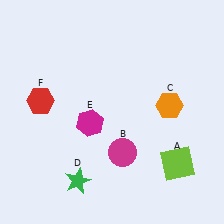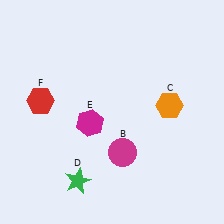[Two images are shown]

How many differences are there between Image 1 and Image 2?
There is 1 difference between the two images.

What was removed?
The lime square (A) was removed in Image 2.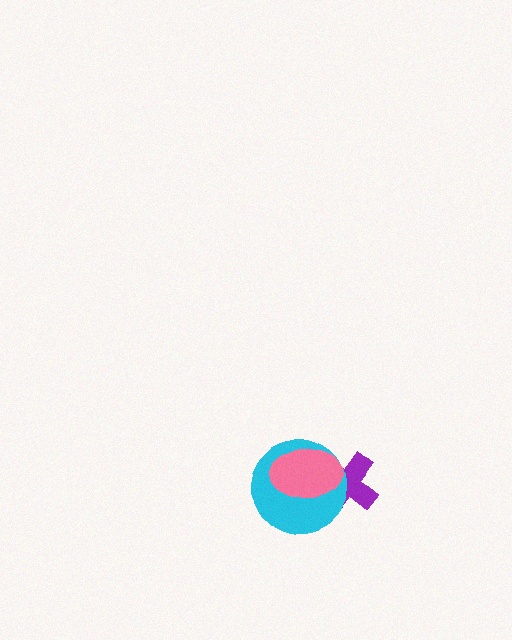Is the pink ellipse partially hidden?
No, no other shape covers it.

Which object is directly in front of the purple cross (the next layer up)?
The cyan circle is directly in front of the purple cross.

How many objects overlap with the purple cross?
2 objects overlap with the purple cross.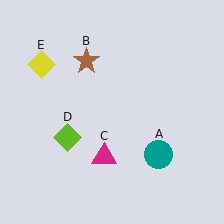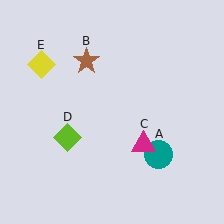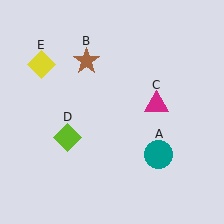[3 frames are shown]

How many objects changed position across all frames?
1 object changed position: magenta triangle (object C).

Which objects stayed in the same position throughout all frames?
Teal circle (object A) and brown star (object B) and lime diamond (object D) and yellow diamond (object E) remained stationary.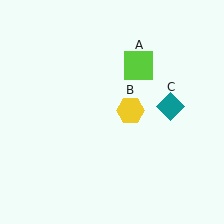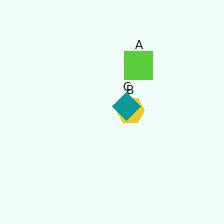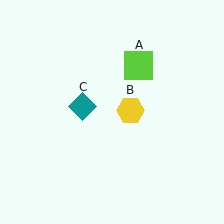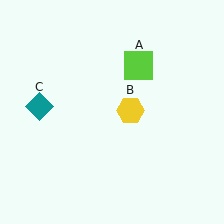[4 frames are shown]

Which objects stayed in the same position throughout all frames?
Lime square (object A) and yellow hexagon (object B) remained stationary.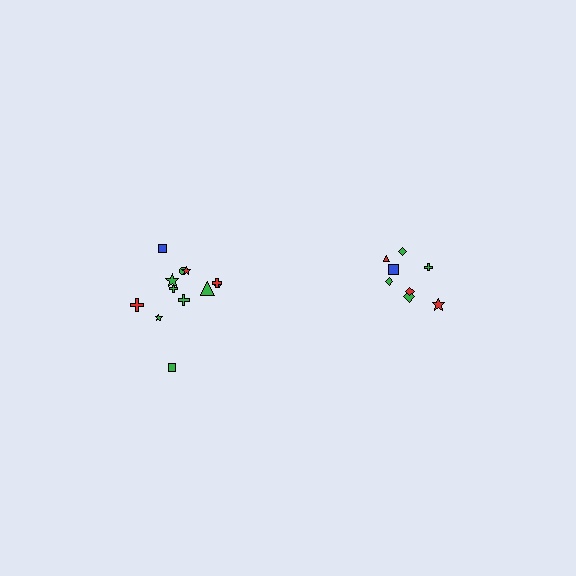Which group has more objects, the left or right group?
The left group.